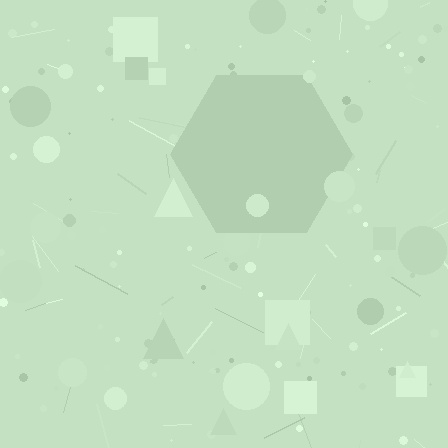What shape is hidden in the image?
A hexagon is hidden in the image.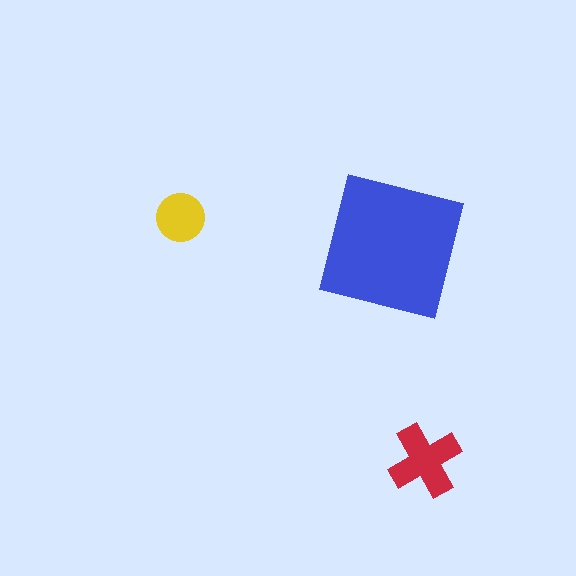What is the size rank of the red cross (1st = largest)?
2nd.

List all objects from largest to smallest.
The blue square, the red cross, the yellow circle.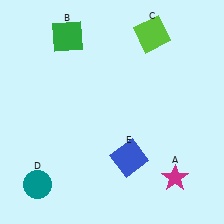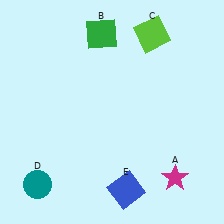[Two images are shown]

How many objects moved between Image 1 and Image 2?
2 objects moved between the two images.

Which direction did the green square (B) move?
The green square (B) moved right.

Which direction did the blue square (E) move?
The blue square (E) moved down.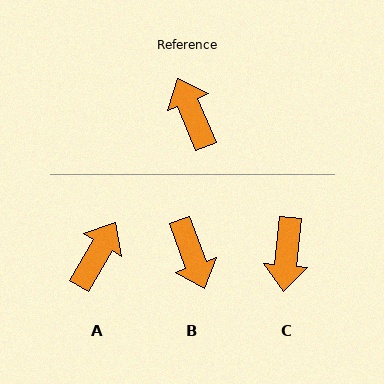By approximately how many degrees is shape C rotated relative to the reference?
Approximately 152 degrees counter-clockwise.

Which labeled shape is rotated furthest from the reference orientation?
B, about 177 degrees away.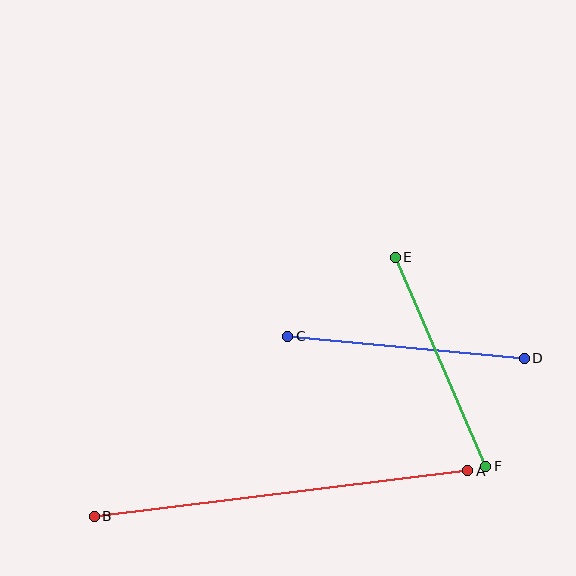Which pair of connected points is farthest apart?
Points A and B are farthest apart.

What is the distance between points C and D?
The distance is approximately 238 pixels.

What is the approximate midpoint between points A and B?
The midpoint is at approximately (281, 493) pixels.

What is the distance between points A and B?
The distance is approximately 377 pixels.